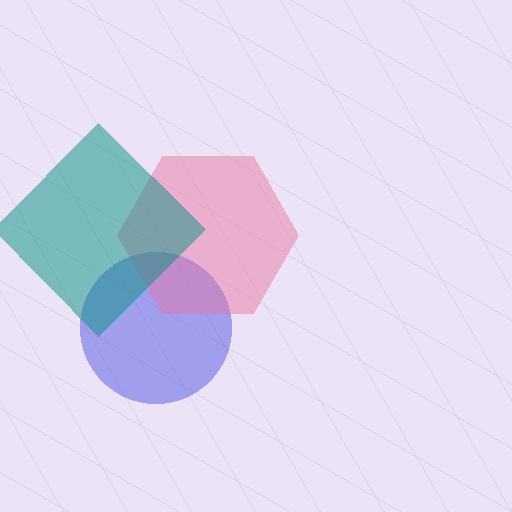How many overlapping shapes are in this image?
There are 3 overlapping shapes in the image.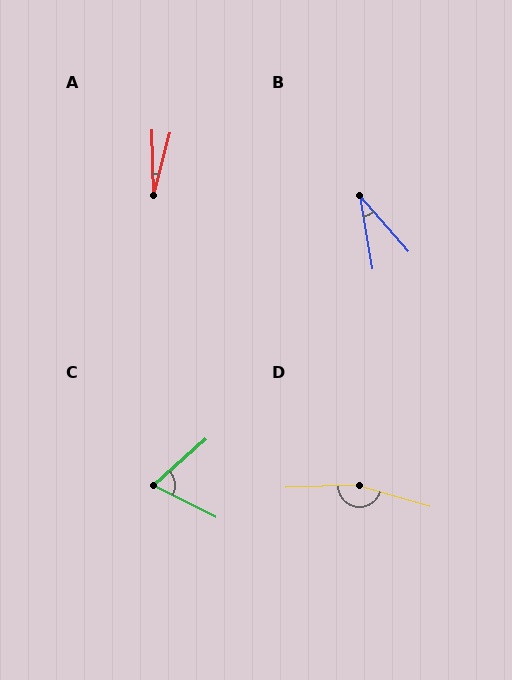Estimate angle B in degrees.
Approximately 31 degrees.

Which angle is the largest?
D, at approximately 162 degrees.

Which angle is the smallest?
A, at approximately 15 degrees.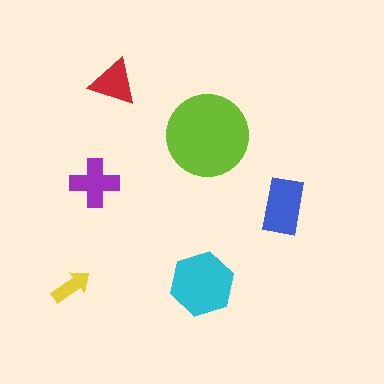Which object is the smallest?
The yellow arrow.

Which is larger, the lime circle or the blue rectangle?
The lime circle.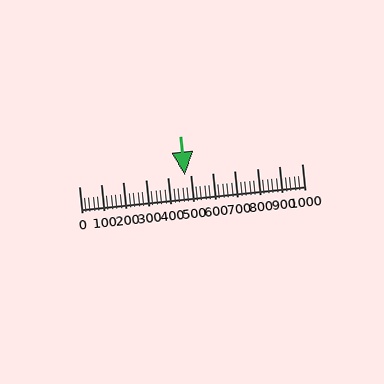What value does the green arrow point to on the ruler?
The green arrow points to approximately 477.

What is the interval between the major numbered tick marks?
The major tick marks are spaced 100 units apart.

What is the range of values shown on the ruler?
The ruler shows values from 0 to 1000.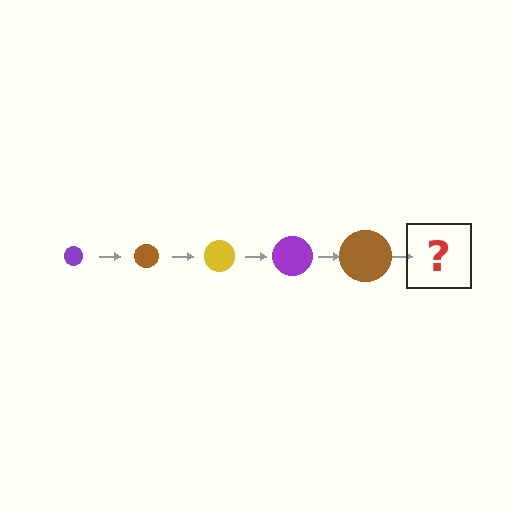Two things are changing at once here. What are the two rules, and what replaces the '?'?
The two rules are that the circle grows larger each step and the color cycles through purple, brown, and yellow. The '?' should be a yellow circle, larger than the previous one.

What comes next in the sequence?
The next element should be a yellow circle, larger than the previous one.